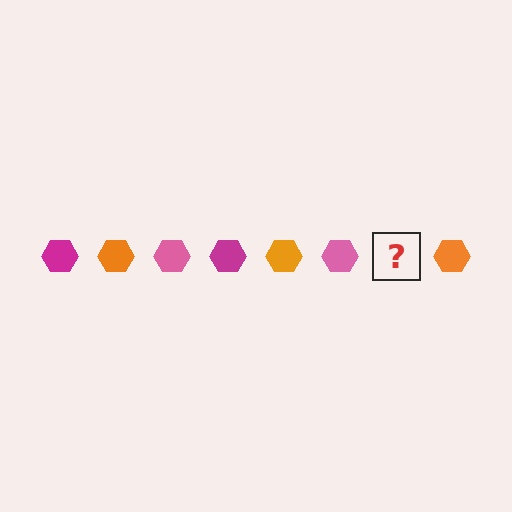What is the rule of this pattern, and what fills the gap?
The rule is that the pattern cycles through magenta, orange, pink hexagons. The gap should be filled with a magenta hexagon.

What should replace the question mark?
The question mark should be replaced with a magenta hexagon.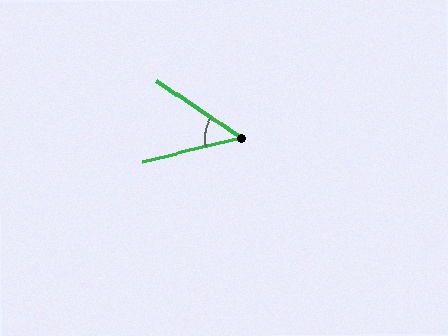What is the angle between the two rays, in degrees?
Approximately 48 degrees.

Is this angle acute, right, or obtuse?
It is acute.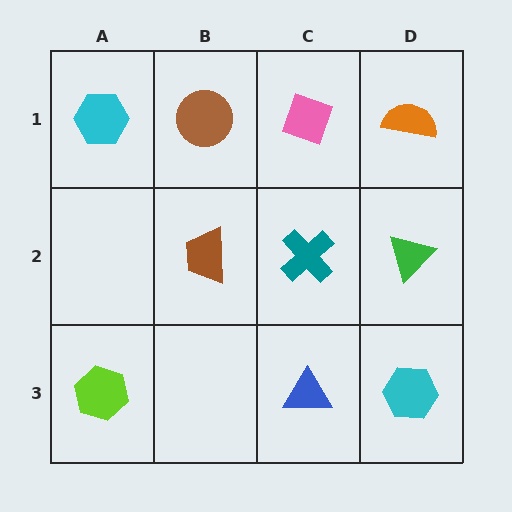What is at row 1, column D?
An orange semicircle.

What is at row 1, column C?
A pink diamond.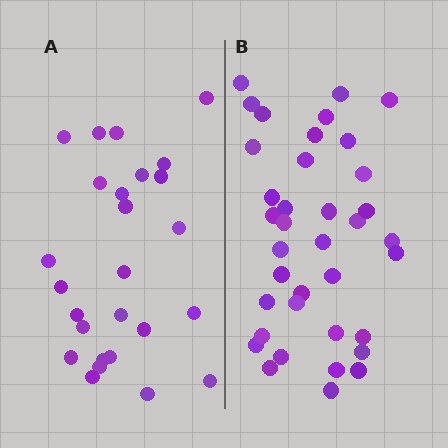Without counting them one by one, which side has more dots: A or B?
Region B (the right region) has more dots.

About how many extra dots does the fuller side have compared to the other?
Region B has roughly 12 or so more dots than region A.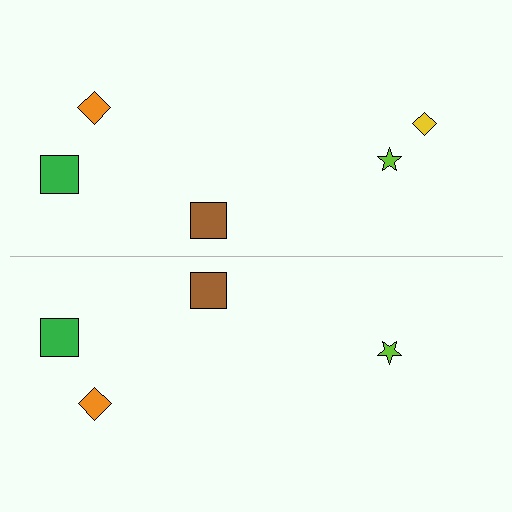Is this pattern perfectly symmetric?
No, the pattern is not perfectly symmetric. A yellow diamond is missing from the bottom side.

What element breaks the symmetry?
A yellow diamond is missing from the bottom side.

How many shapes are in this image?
There are 9 shapes in this image.